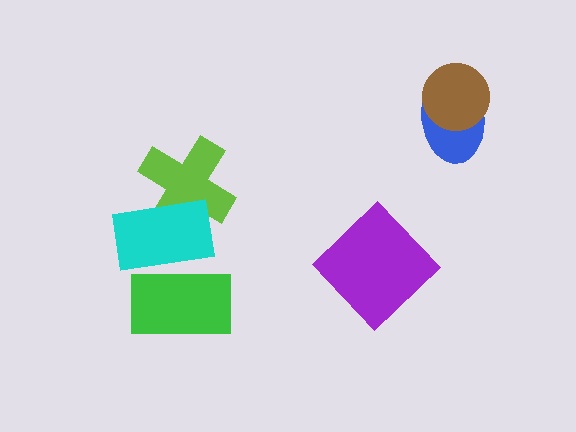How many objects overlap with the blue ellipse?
1 object overlaps with the blue ellipse.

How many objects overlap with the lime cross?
1 object overlaps with the lime cross.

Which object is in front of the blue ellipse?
The brown circle is in front of the blue ellipse.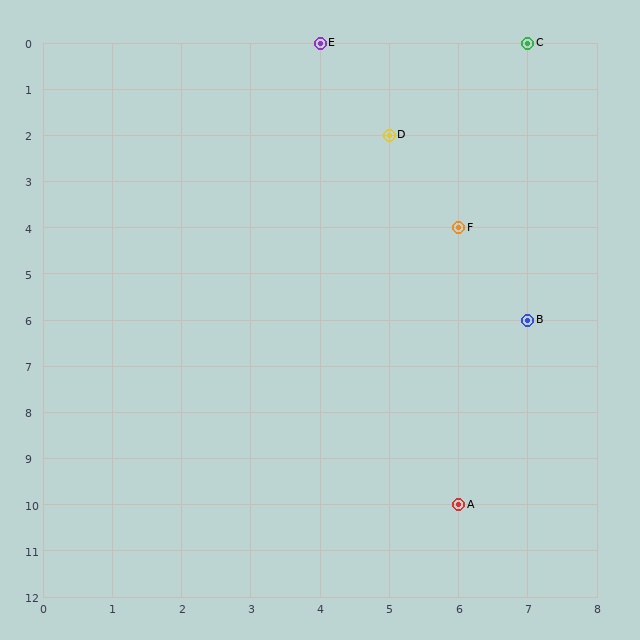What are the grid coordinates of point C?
Point C is at grid coordinates (7, 0).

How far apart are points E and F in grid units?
Points E and F are 2 columns and 4 rows apart (about 4.5 grid units diagonally).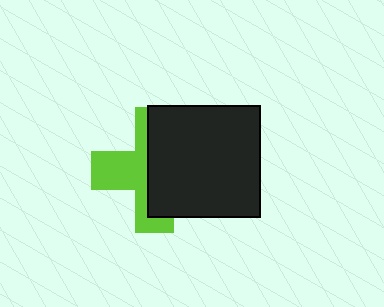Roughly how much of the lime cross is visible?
A small part of it is visible (roughly 44%).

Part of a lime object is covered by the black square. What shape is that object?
It is a cross.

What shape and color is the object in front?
The object in front is a black square.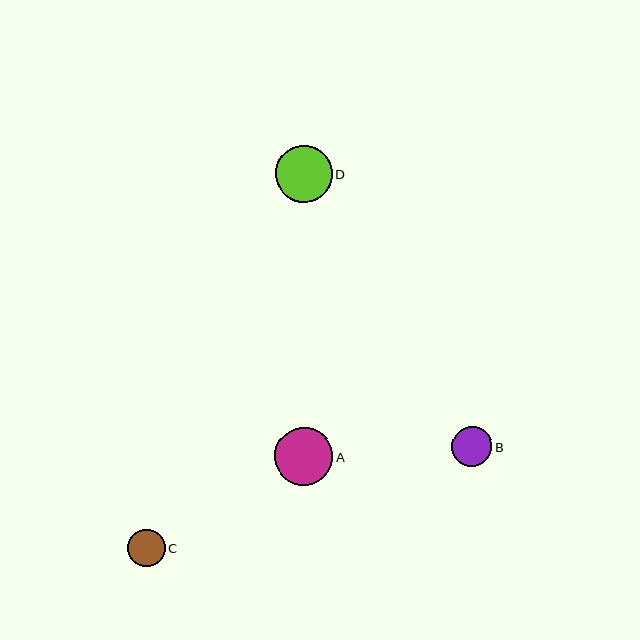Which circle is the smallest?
Circle C is the smallest with a size of approximately 37 pixels.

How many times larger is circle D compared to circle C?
Circle D is approximately 1.5 times the size of circle C.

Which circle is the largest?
Circle A is the largest with a size of approximately 58 pixels.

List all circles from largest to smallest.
From largest to smallest: A, D, B, C.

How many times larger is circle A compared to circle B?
Circle A is approximately 1.4 times the size of circle B.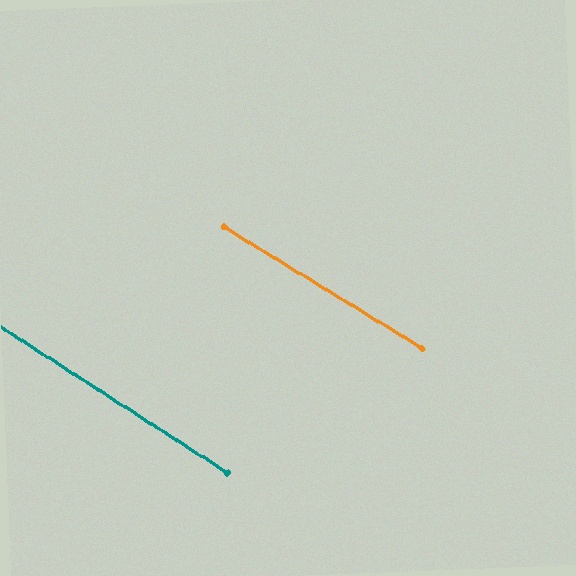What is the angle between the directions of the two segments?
Approximately 1 degree.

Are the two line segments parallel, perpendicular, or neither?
Parallel — their directions differ by only 1.1°.